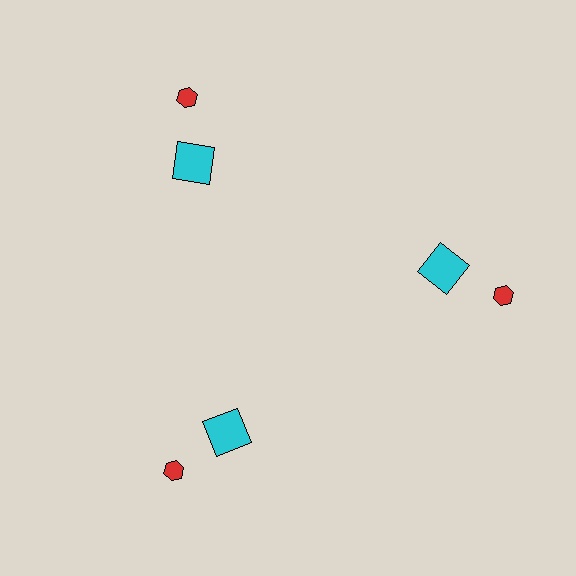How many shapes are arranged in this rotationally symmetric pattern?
There are 6 shapes, arranged in 3 groups of 2.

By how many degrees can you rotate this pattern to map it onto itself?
The pattern maps onto itself every 120 degrees of rotation.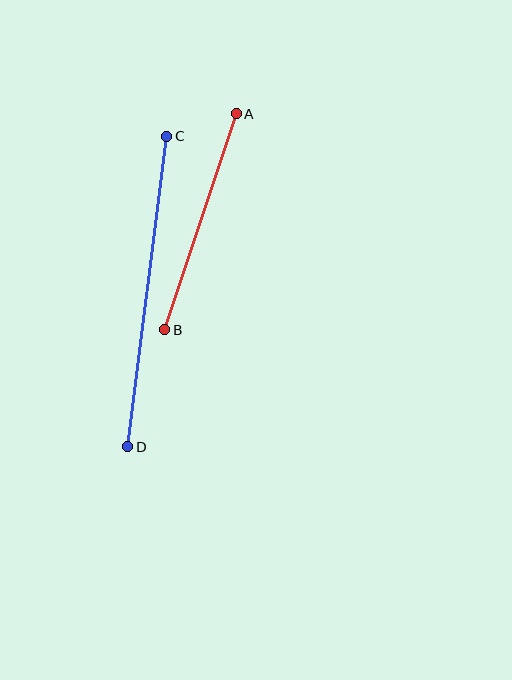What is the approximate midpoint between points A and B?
The midpoint is at approximately (201, 222) pixels.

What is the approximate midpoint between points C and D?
The midpoint is at approximately (147, 291) pixels.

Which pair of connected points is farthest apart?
Points C and D are farthest apart.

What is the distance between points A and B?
The distance is approximately 227 pixels.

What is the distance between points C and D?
The distance is approximately 312 pixels.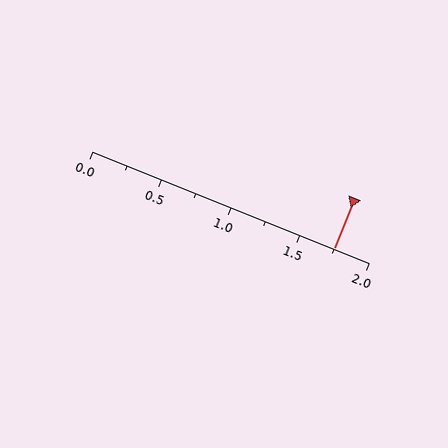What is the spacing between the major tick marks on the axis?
The major ticks are spaced 0.5 apart.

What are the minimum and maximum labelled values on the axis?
The axis runs from 0.0 to 2.0.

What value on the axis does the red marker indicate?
The marker indicates approximately 1.75.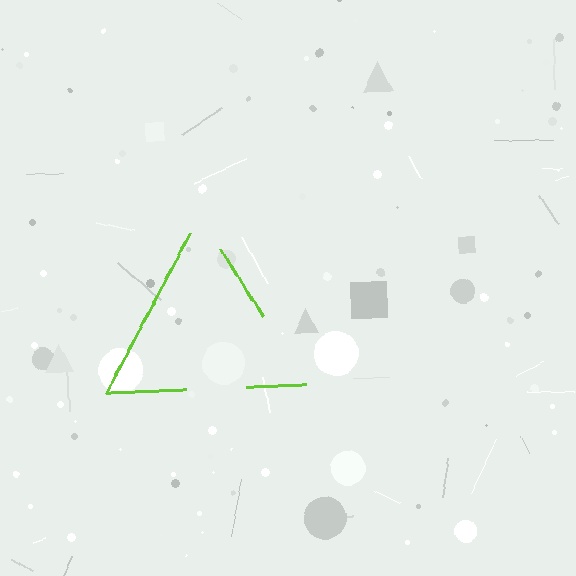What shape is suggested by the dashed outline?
The dashed outline suggests a triangle.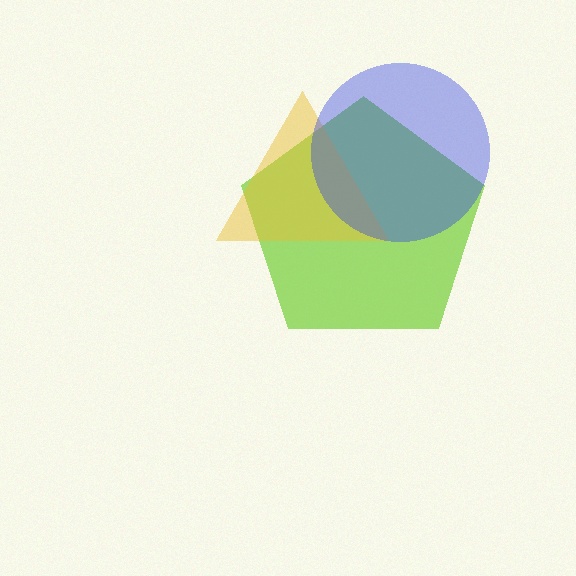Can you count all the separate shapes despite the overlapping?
Yes, there are 3 separate shapes.